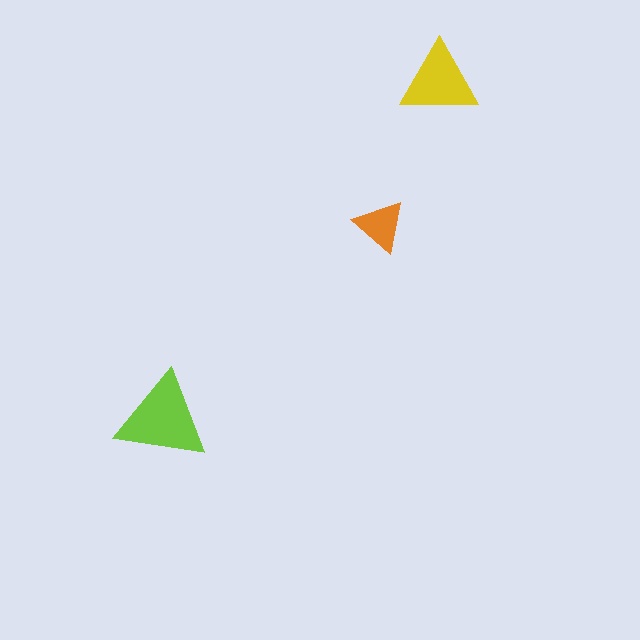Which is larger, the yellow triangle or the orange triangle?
The yellow one.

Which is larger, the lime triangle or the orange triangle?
The lime one.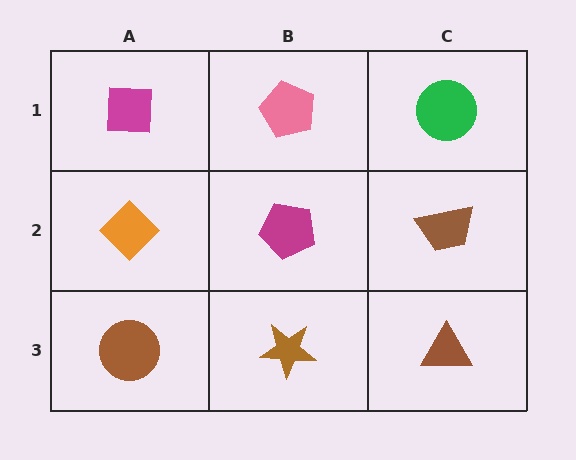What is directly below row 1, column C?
A brown trapezoid.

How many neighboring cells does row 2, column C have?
3.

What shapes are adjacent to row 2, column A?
A magenta square (row 1, column A), a brown circle (row 3, column A), a magenta pentagon (row 2, column B).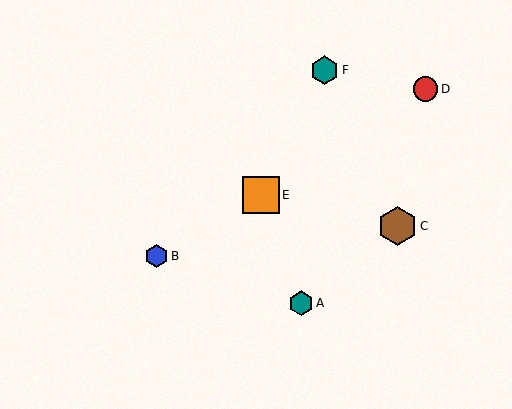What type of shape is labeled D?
Shape D is a red circle.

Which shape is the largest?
The brown hexagon (labeled C) is the largest.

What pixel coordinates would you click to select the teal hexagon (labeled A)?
Click at (301, 303) to select the teal hexagon A.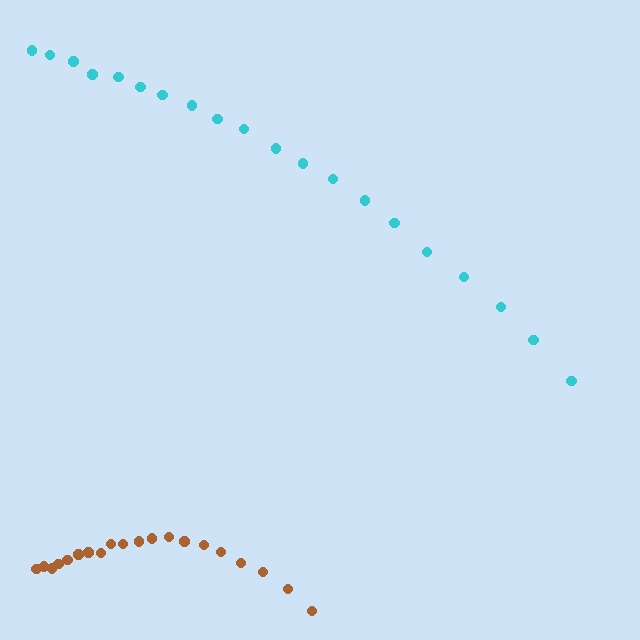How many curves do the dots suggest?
There are 2 distinct paths.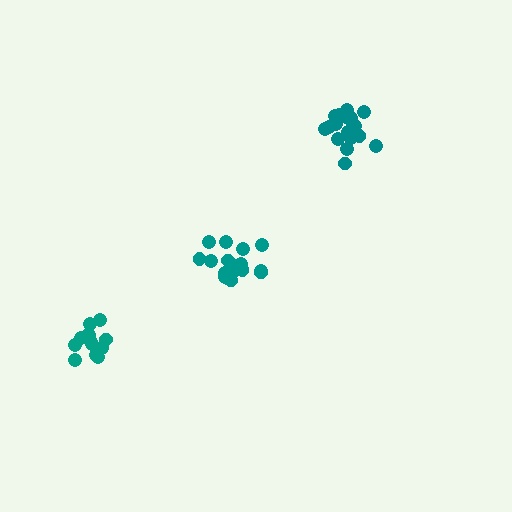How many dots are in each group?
Group 1: 17 dots, Group 2: 19 dots, Group 3: 14 dots (50 total).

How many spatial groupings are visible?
There are 3 spatial groupings.